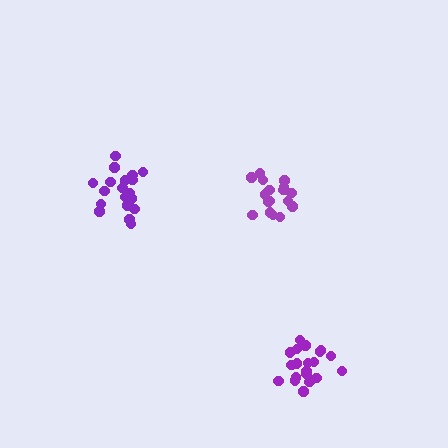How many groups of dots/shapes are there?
There are 3 groups.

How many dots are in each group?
Group 1: 19 dots, Group 2: 17 dots, Group 3: 20 dots (56 total).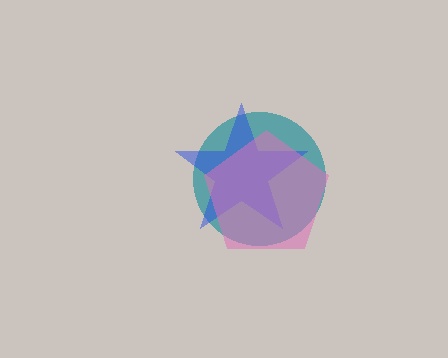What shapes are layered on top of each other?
The layered shapes are: a teal circle, a blue star, a pink pentagon.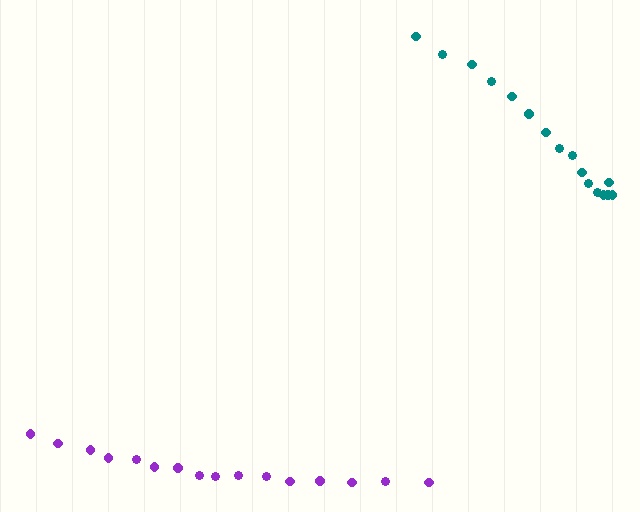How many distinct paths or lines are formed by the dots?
There are 2 distinct paths.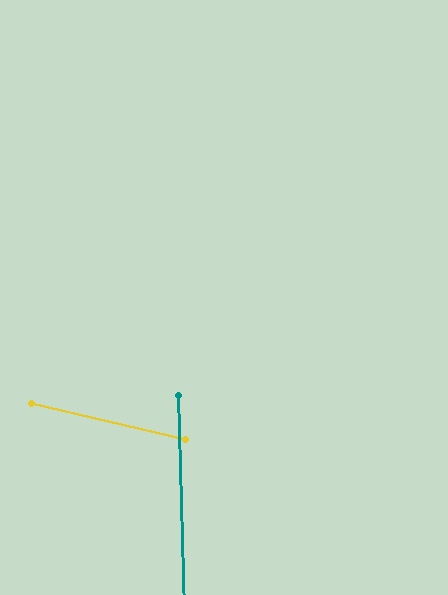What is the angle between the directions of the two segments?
Approximately 75 degrees.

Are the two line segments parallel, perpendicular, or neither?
Neither parallel nor perpendicular — they differ by about 75°.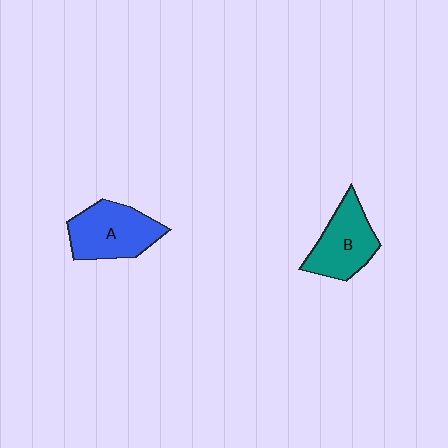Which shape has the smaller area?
Shape B (teal).